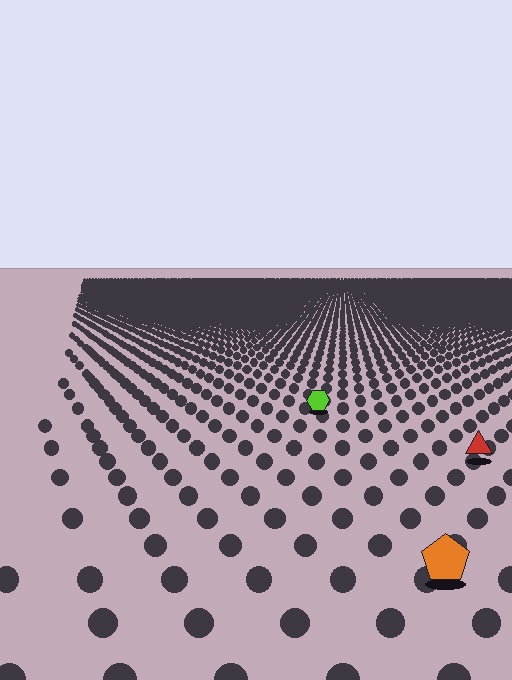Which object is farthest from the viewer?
The lime hexagon is farthest from the viewer. It appears smaller and the ground texture around it is denser.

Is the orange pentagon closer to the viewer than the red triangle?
Yes. The orange pentagon is closer — you can tell from the texture gradient: the ground texture is coarser near it.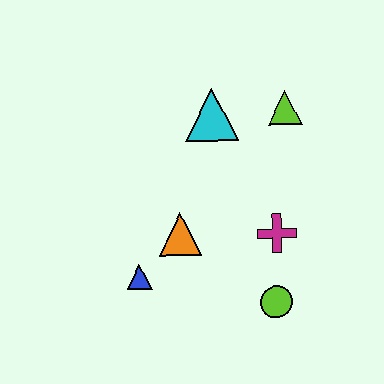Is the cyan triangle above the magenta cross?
Yes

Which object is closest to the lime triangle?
The cyan triangle is closest to the lime triangle.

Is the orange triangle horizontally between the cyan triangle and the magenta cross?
No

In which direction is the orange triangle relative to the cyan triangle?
The orange triangle is below the cyan triangle.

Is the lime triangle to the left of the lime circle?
No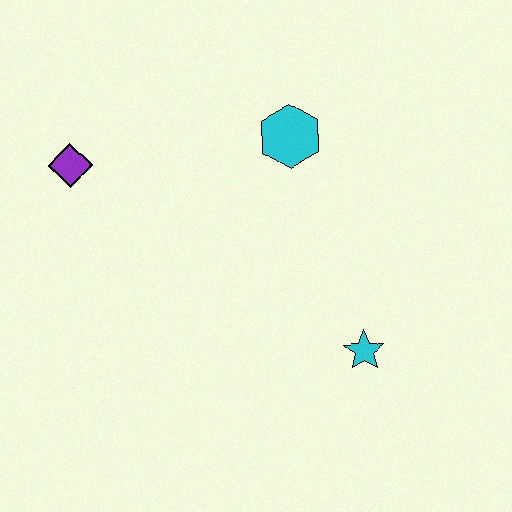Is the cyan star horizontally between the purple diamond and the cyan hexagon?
No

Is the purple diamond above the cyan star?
Yes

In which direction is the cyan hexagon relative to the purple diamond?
The cyan hexagon is to the right of the purple diamond.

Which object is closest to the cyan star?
The cyan hexagon is closest to the cyan star.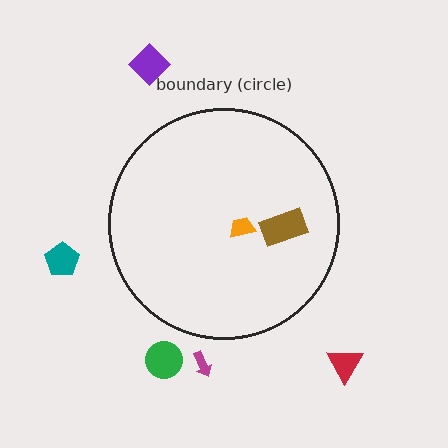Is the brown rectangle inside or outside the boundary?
Inside.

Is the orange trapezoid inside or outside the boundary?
Inside.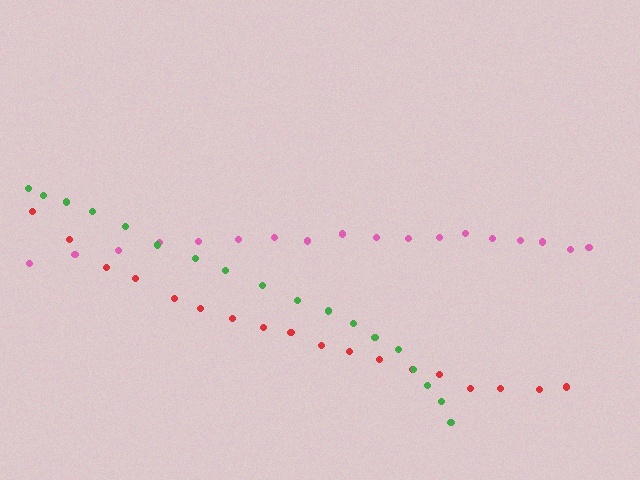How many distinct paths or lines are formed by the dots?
There are 3 distinct paths.